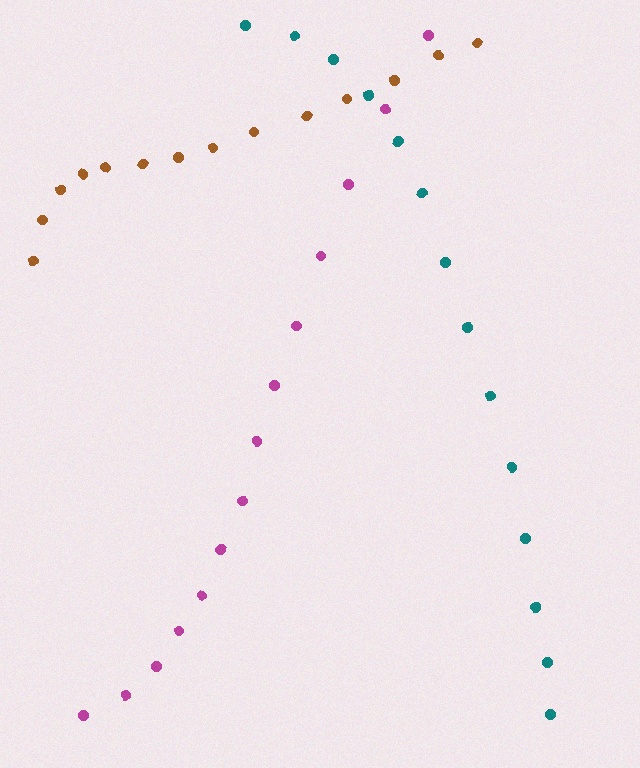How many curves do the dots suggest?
There are 3 distinct paths.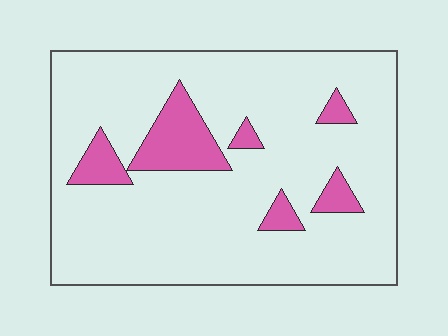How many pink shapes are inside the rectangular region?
6.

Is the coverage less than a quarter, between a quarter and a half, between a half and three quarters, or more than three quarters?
Less than a quarter.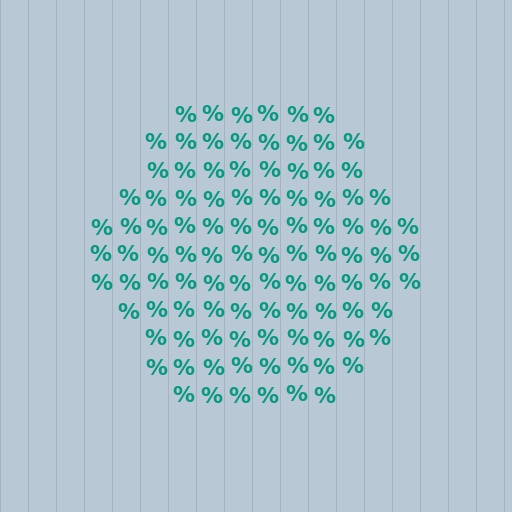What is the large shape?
The large shape is a hexagon.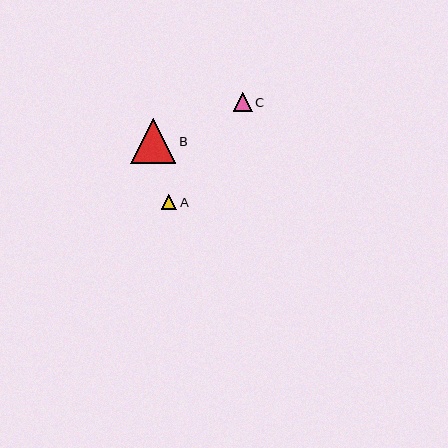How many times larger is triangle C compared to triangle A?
Triangle C is approximately 1.2 times the size of triangle A.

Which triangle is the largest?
Triangle B is the largest with a size of approximately 45 pixels.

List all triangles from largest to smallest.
From largest to smallest: B, C, A.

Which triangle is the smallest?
Triangle A is the smallest with a size of approximately 16 pixels.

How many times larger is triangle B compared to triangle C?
Triangle B is approximately 2.4 times the size of triangle C.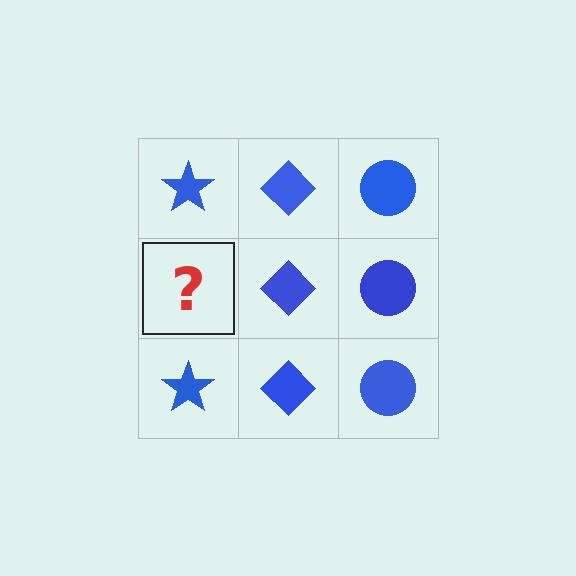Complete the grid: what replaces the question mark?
The question mark should be replaced with a blue star.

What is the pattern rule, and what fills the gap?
The rule is that each column has a consistent shape. The gap should be filled with a blue star.